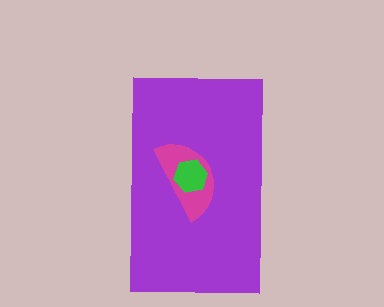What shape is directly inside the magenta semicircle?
The green hexagon.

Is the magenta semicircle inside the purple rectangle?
Yes.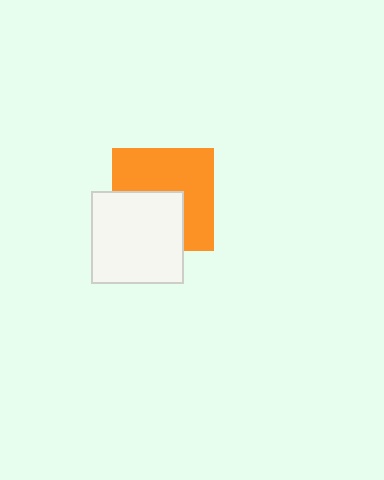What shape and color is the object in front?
The object in front is a white square.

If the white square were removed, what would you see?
You would see the complete orange square.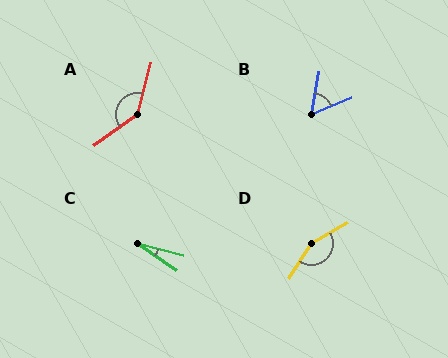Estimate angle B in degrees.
Approximately 57 degrees.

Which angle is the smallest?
C, at approximately 21 degrees.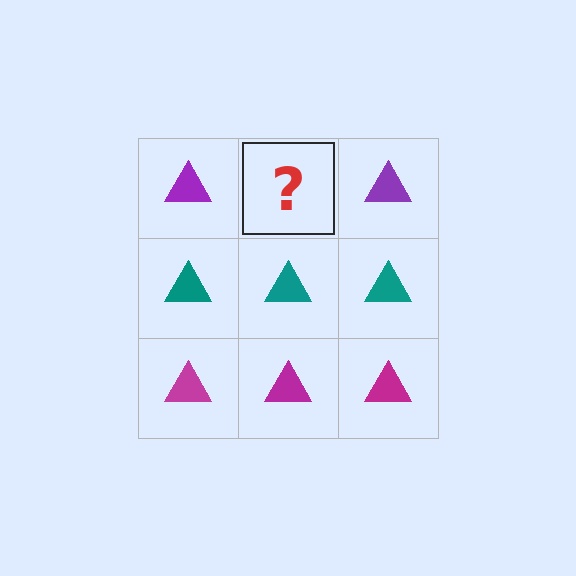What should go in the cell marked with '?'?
The missing cell should contain a purple triangle.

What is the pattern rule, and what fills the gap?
The rule is that each row has a consistent color. The gap should be filled with a purple triangle.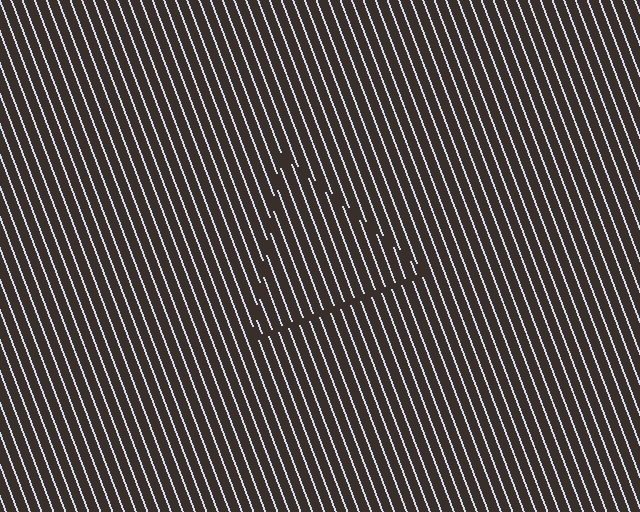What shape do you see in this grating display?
An illusory triangle. The interior of the shape contains the same grating, shifted by half a period — the contour is defined by the phase discontinuity where line-ends from the inner and outer gratings abut.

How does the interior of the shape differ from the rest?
The interior of the shape contains the same grating, shifted by half a period — the contour is defined by the phase discontinuity where line-ends from the inner and outer gratings abut.